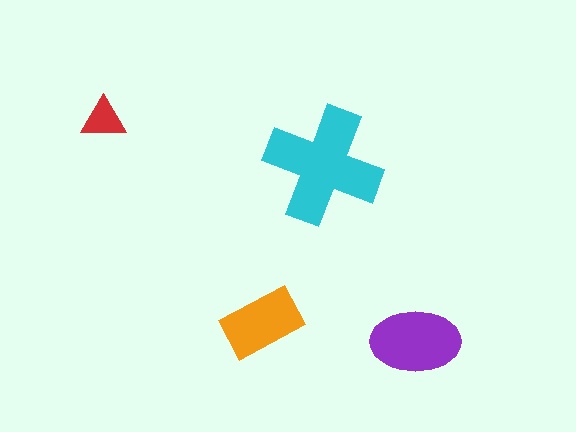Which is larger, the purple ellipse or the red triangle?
The purple ellipse.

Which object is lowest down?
The purple ellipse is bottommost.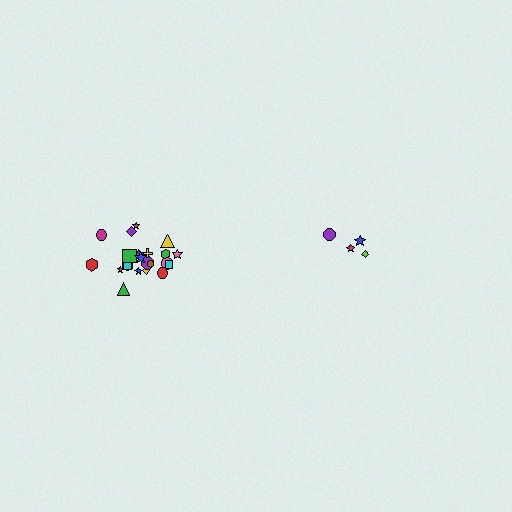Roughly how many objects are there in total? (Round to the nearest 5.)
Roughly 25 objects in total.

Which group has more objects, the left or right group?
The left group.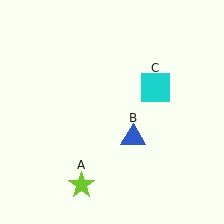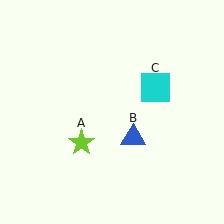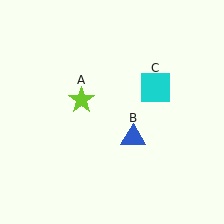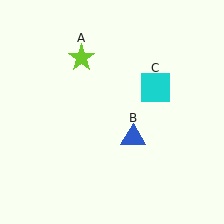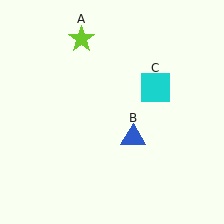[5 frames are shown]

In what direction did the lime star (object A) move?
The lime star (object A) moved up.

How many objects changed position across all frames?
1 object changed position: lime star (object A).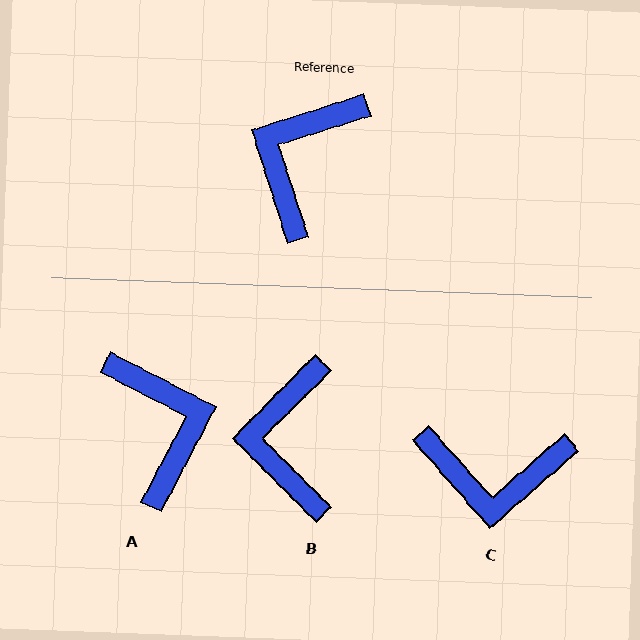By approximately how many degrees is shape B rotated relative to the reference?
Approximately 27 degrees counter-clockwise.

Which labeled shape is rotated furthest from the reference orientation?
A, about 135 degrees away.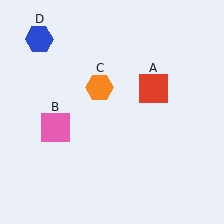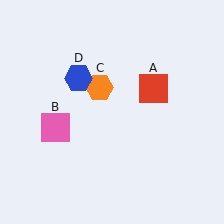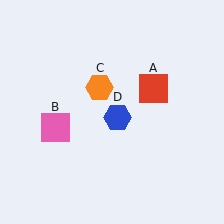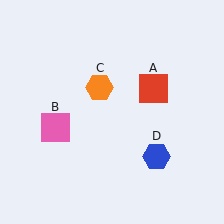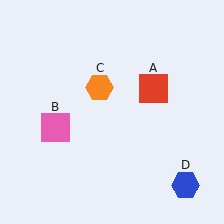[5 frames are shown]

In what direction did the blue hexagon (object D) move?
The blue hexagon (object D) moved down and to the right.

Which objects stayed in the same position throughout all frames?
Red square (object A) and pink square (object B) and orange hexagon (object C) remained stationary.